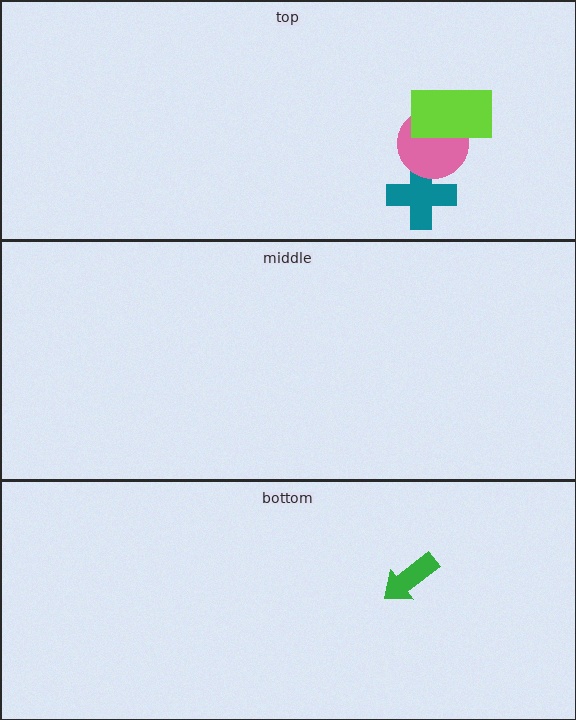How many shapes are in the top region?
3.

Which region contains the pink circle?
The top region.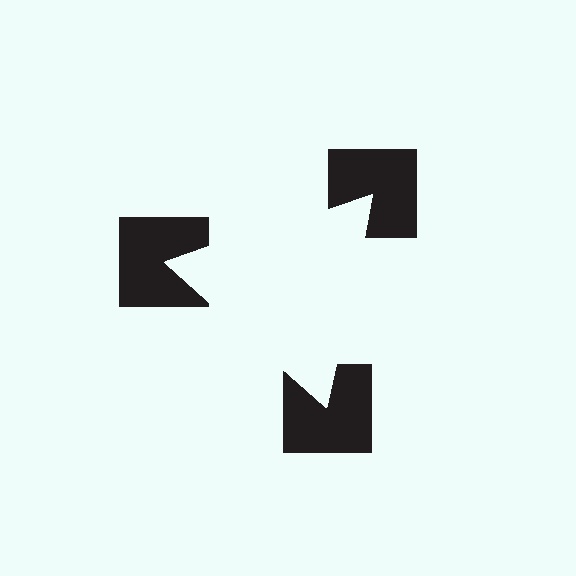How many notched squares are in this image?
There are 3 — one at each vertex of the illusory triangle.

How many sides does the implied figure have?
3 sides.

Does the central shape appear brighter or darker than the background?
It typically appears slightly brighter than the background, even though no actual brightness change is drawn.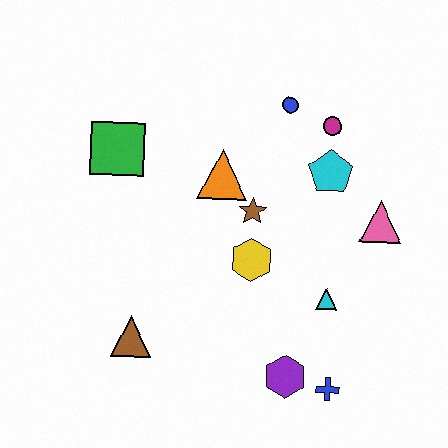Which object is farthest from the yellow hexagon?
The green square is farthest from the yellow hexagon.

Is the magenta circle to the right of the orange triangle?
Yes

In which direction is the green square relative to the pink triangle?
The green square is to the left of the pink triangle.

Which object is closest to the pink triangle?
The cyan pentagon is closest to the pink triangle.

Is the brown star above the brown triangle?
Yes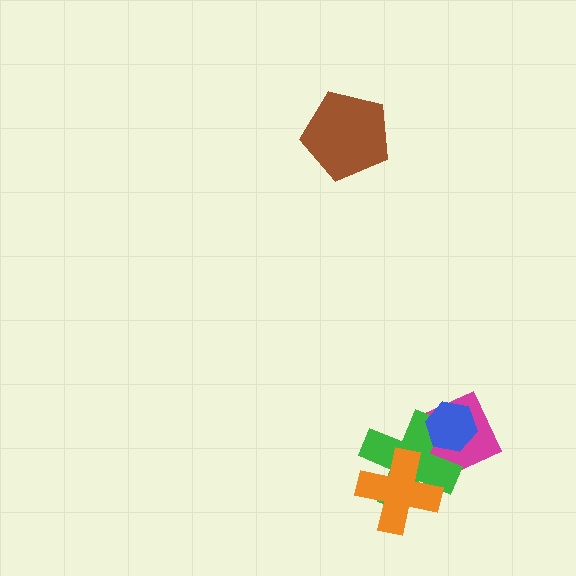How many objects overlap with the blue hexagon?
2 objects overlap with the blue hexagon.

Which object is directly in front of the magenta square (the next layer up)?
The green cross is directly in front of the magenta square.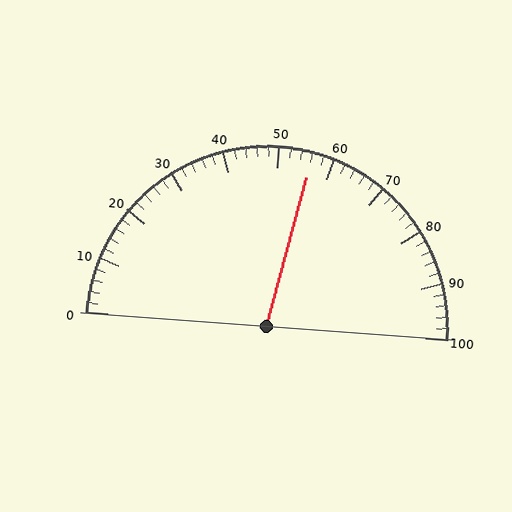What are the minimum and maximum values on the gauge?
The gauge ranges from 0 to 100.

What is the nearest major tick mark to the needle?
The nearest major tick mark is 60.